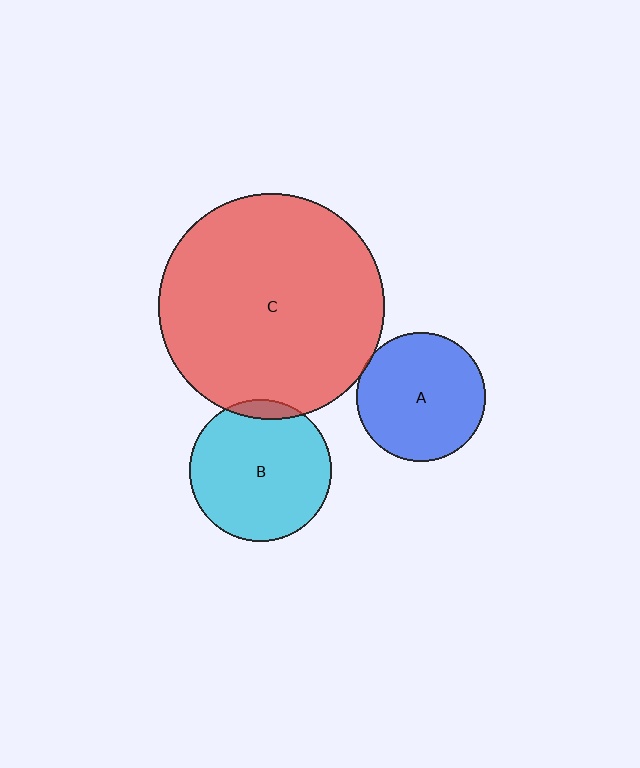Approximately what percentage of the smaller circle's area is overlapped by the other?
Approximately 5%.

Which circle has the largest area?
Circle C (red).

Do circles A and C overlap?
Yes.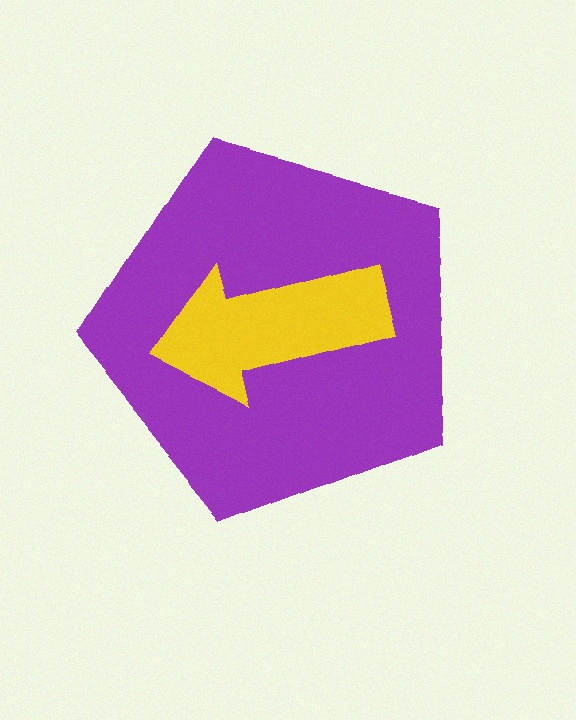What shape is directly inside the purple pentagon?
The yellow arrow.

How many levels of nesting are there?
2.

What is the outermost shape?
The purple pentagon.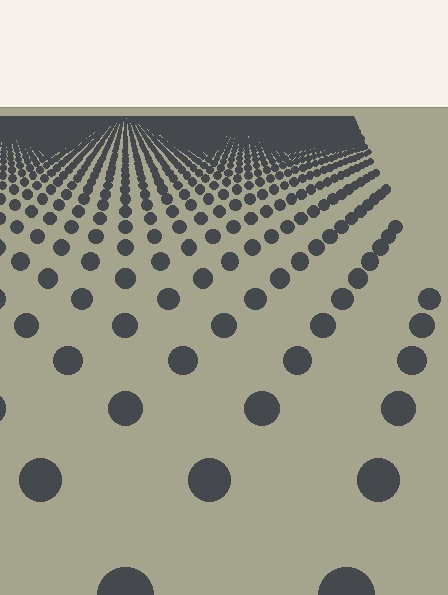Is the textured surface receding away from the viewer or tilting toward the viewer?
The surface is receding away from the viewer. Texture elements get smaller and denser toward the top.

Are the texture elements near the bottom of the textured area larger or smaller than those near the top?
Larger. Near the bottom, elements are closer to the viewer and appear at a bigger on-screen size.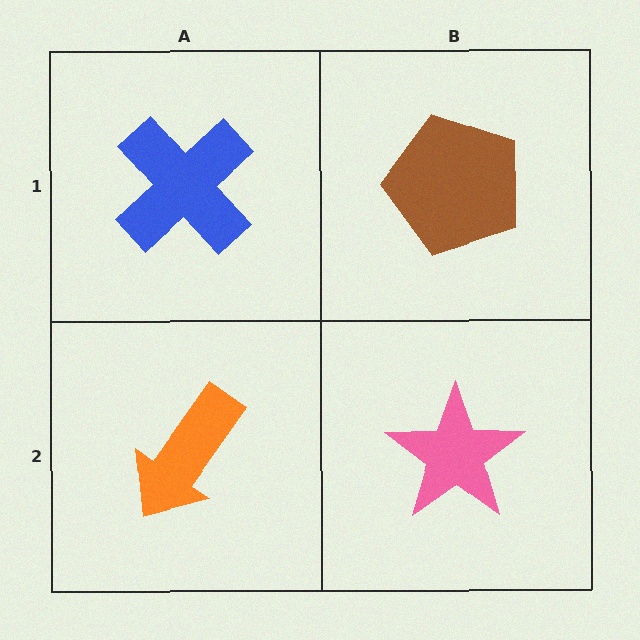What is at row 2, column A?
An orange arrow.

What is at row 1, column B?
A brown pentagon.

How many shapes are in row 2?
2 shapes.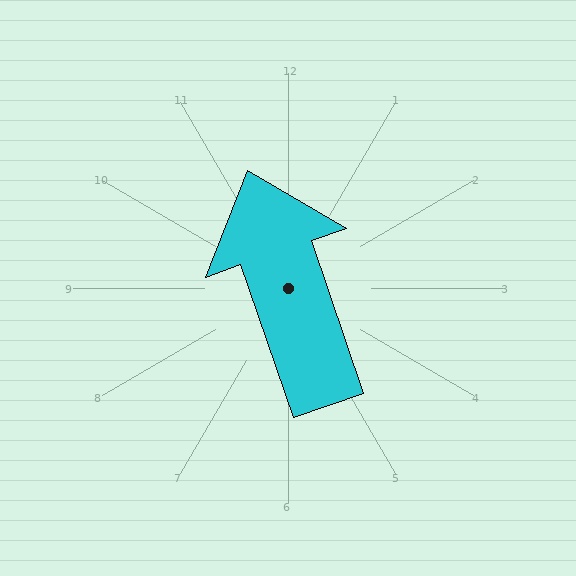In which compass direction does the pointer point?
North.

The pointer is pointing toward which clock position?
Roughly 11 o'clock.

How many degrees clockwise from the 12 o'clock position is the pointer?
Approximately 341 degrees.